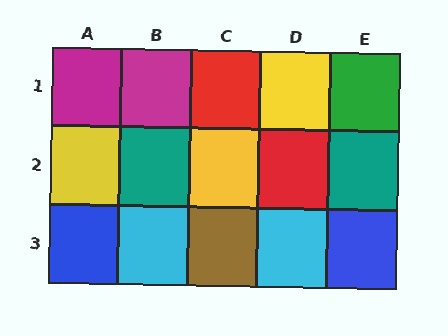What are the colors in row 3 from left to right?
Blue, cyan, brown, cyan, blue.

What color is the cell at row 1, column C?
Red.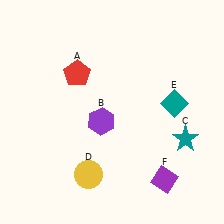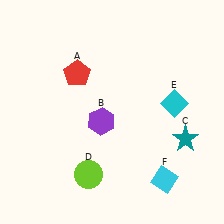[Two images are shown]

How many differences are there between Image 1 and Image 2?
There are 3 differences between the two images.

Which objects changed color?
D changed from yellow to lime. E changed from teal to cyan. F changed from purple to cyan.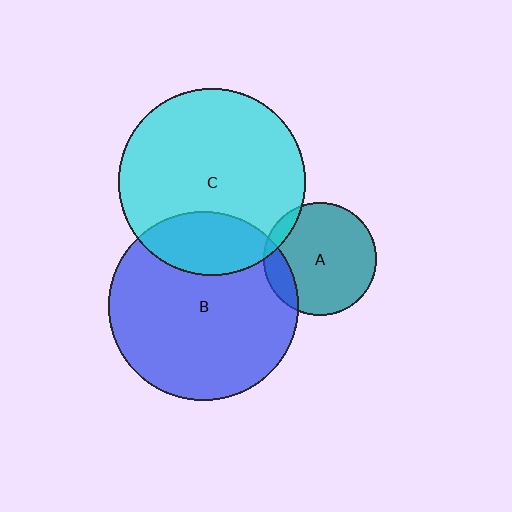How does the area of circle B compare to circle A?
Approximately 2.8 times.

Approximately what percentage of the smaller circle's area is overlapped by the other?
Approximately 20%.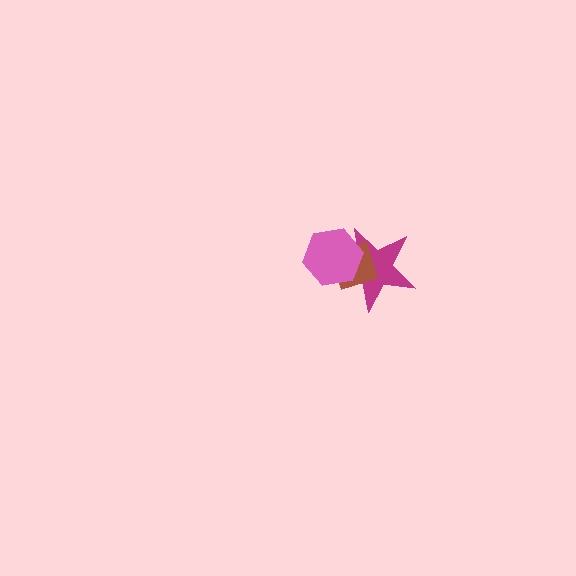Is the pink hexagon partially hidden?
No, no other shape covers it.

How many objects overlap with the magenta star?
2 objects overlap with the magenta star.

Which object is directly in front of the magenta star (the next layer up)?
The brown diamond is directly in front of the magenta star.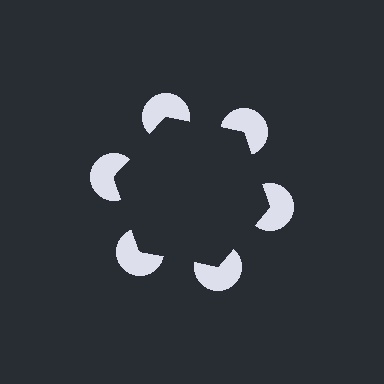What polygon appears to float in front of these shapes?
An illusory hexagon — its edges are inferred from the aligned wedge cuts in the pac-man discs, not physically drawn.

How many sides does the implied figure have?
6 sides.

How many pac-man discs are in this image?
There are 6 — one at each vertex of the illusory hexagon.